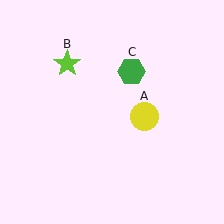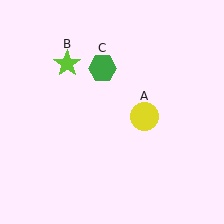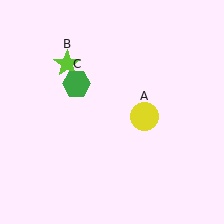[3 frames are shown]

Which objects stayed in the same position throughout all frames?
Yellow circle (object A) and lime star (object B) remained stationary.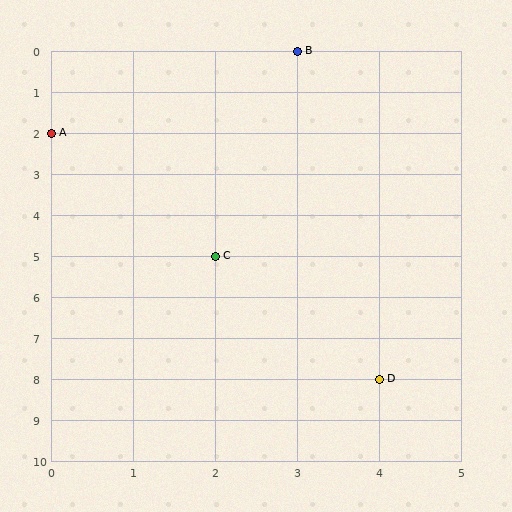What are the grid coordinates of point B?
Point B is at grid coordinates (3, 0).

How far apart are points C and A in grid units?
Points C and A are 2 columns and 3 rows apart (about 3.6 grid units diagonally).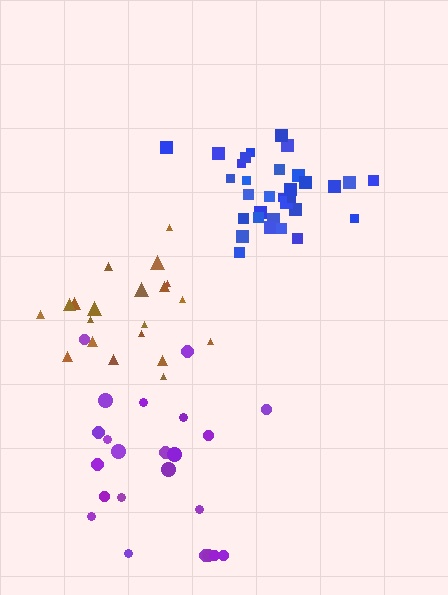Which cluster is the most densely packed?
Blue.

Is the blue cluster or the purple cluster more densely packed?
Blue.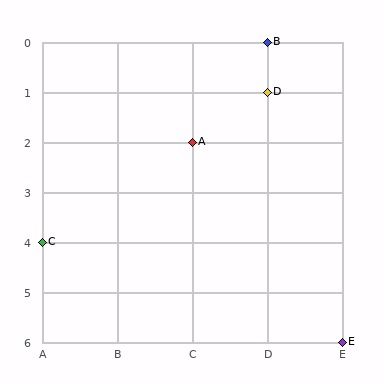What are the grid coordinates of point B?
Point B is at grid coordinates (D, 0).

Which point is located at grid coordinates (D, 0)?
Point B is at (D, 0).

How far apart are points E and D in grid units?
Points E and D are 1 column and 5 rows apart (about 5.1 grid units diagonally).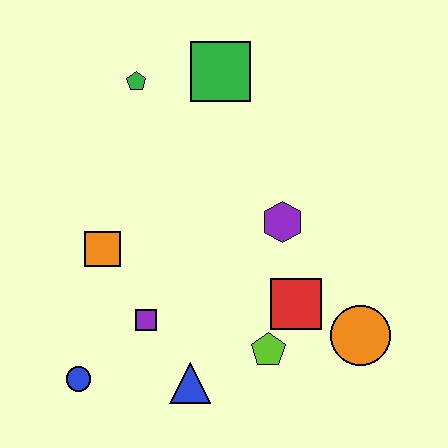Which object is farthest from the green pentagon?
The orange circle is farthest from the green pentagon.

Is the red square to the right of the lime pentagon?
Yes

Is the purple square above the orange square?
No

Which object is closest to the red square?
The lime pentagon is closest to the red square.